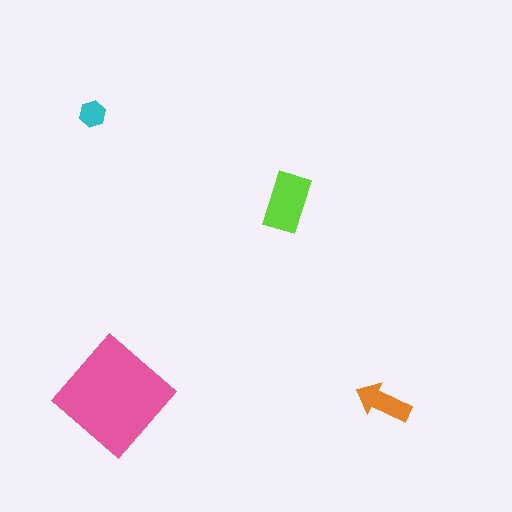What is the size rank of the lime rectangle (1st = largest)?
2nd.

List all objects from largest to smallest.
The pink diamond, the lime rectangle, the orange arrow, the cyan hexagon.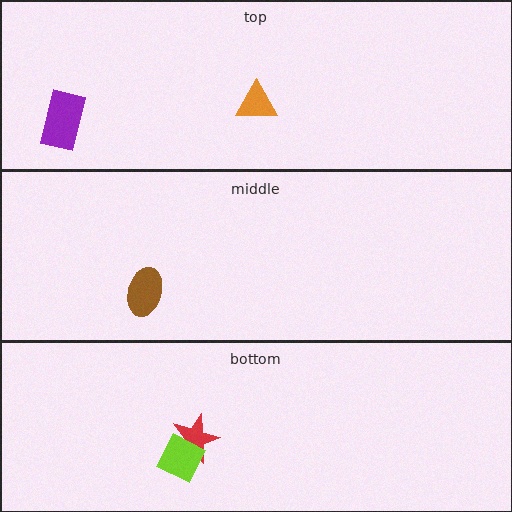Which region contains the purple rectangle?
The top region.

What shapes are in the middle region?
The brown ellipse.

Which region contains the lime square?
The bottom region.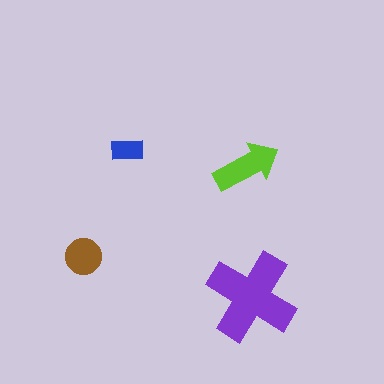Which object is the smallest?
The blue rectangle.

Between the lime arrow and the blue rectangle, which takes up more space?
The lime arrow.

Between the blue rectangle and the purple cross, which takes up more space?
The purple cross.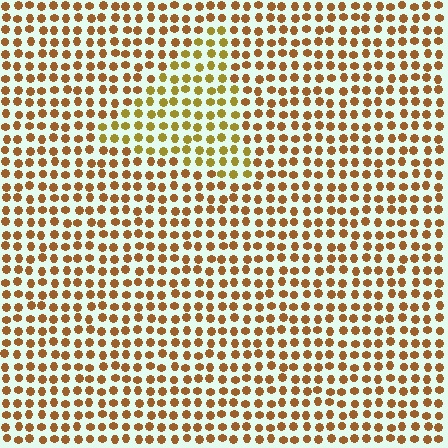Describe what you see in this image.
The image is filled with small brown elements in a uniform arrangement. A triangle-shaped region is visible where the elements are tinted to a slightly different hue, forming a subtle color boundary.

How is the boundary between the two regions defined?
The boundary is defined purely by a slight shift in hue (about 26 degrees). Spacing, size, and orientation are identical on both sides.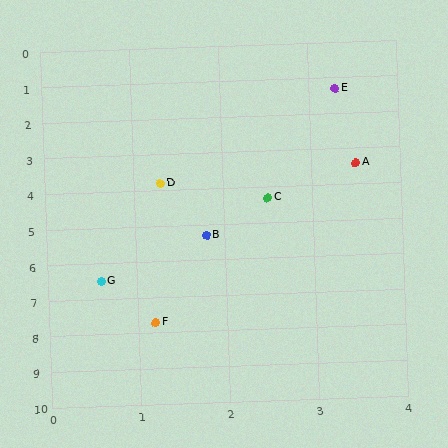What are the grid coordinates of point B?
Point B is at approximately (1.8, 5.3).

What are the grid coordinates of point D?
Point D is at approximately (1.3, 3.8).